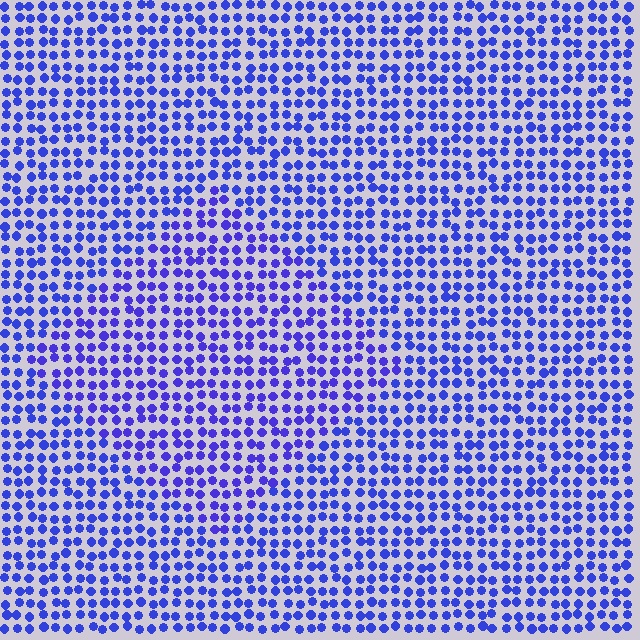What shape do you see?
I see a diamond.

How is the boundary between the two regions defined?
The boundary is defined purely by a slight shift in hue (about 13 degrees). Spacing, size, and orientation are identical on both sides.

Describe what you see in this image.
The image is filled with small blue elements in a uniform arrangement. A diamond-shaped region is visible where the elements are tinted to a slightly different hue, forming a subtle color boundary.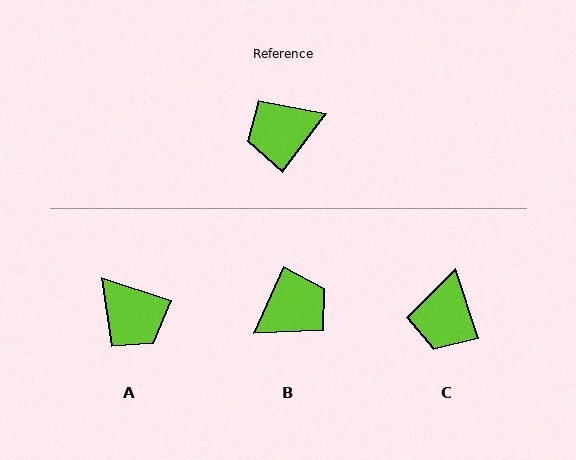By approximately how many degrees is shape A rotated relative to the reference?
Approximately 108 degrees counter-clockwise.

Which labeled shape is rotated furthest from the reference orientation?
B, about 167 degrees away.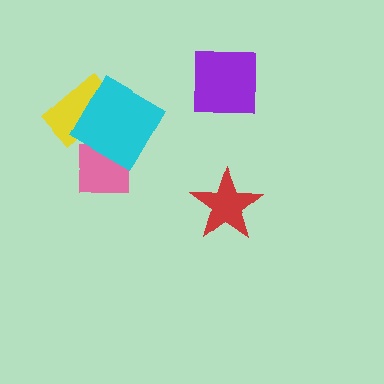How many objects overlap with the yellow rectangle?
1 object overlaps with the yellow rectangle.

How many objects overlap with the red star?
0 objects overlap with the red star.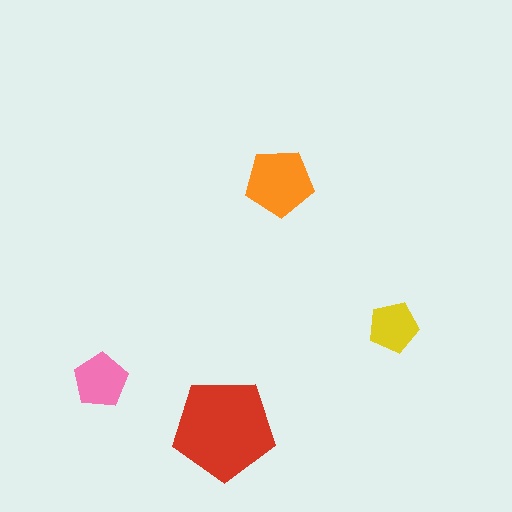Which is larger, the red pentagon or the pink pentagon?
The red one.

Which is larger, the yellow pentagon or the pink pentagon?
The pink one.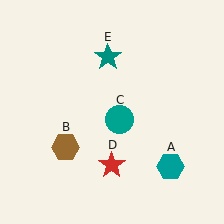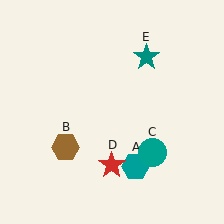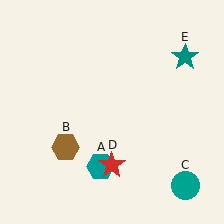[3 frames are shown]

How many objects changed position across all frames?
3 objects changed position: teal hexagon (object A), teal circle (object C), teal star (object E).